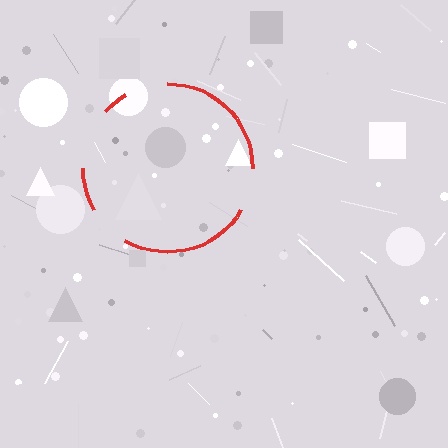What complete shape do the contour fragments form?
The contour fragments form a circle.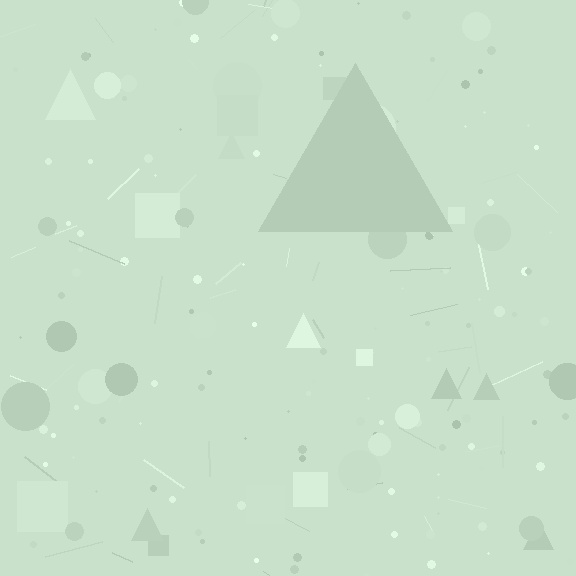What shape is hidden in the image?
A triangle is hidden in the image.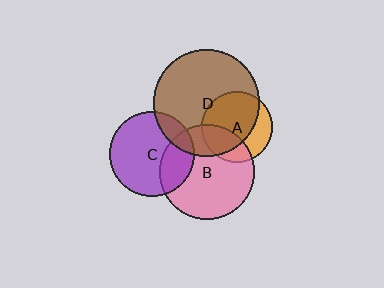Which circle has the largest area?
Circle D (brown).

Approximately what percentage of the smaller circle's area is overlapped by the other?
Approximately 15%.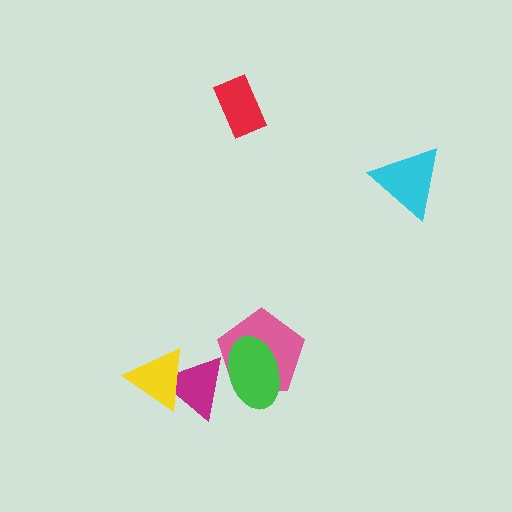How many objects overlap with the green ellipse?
2 objects overlap with the green ellipse.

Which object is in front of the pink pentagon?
The green ellipse is in front of the pink pentagon.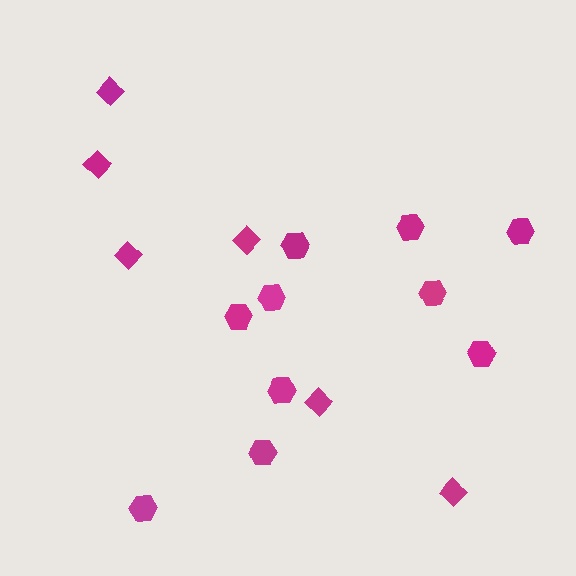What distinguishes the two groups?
There are 2 groups: one group of hexagons (10) and one group of diamonds (6).